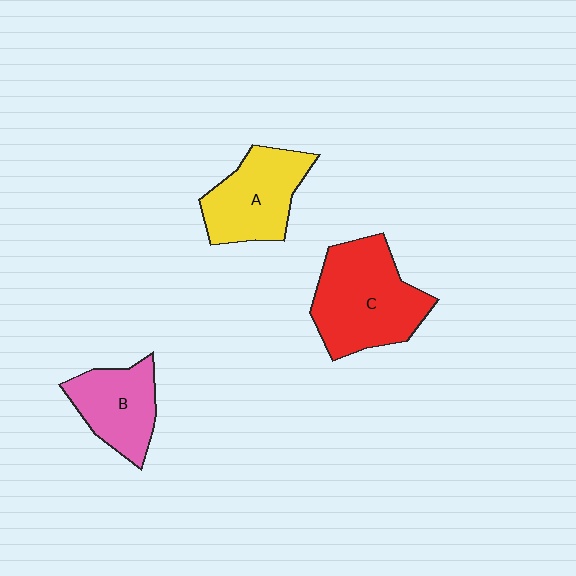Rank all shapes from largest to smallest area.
From largest to smallest: C (red), A (yellow), B (pink).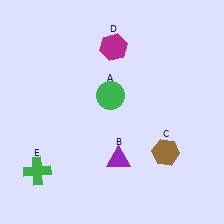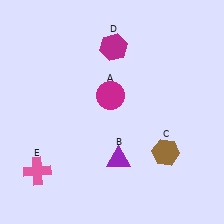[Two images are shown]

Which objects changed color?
A changed from green to magenta. E changed from green to pink.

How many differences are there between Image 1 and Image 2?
There are 2 differences between the two images.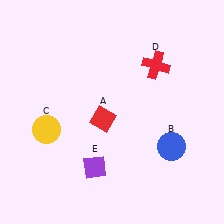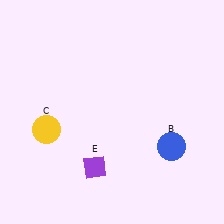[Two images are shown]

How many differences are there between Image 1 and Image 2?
There are 2 differences between the two images.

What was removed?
The red cross (D), the red diamond (A) were removed in Image 2.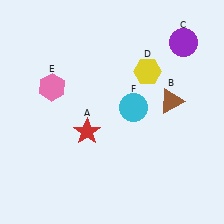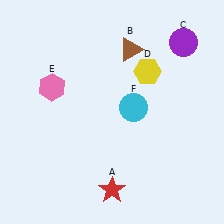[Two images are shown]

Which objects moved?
The objects that moved are: the red star (A), the brown triangle (B).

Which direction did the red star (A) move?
The red star (A) moved down.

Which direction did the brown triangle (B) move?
The brown triangle (B) moved up.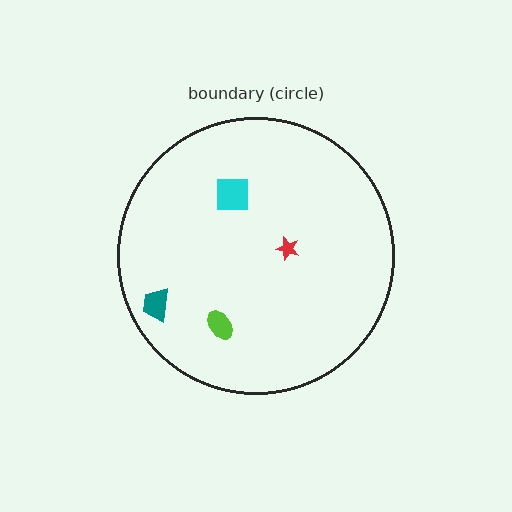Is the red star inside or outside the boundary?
Inside.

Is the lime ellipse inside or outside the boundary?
Inside.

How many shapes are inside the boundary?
4 inside, 0 outside.